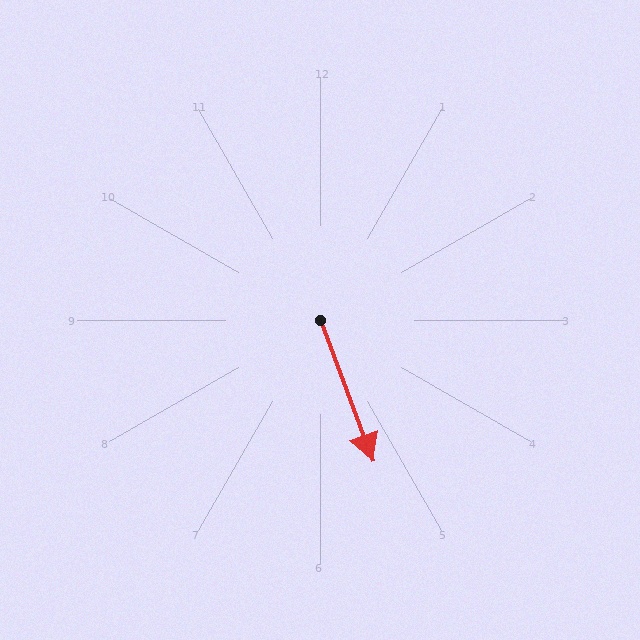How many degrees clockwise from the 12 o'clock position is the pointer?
Approximately 159 degrees.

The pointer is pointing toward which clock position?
Roughly 5 o'clock.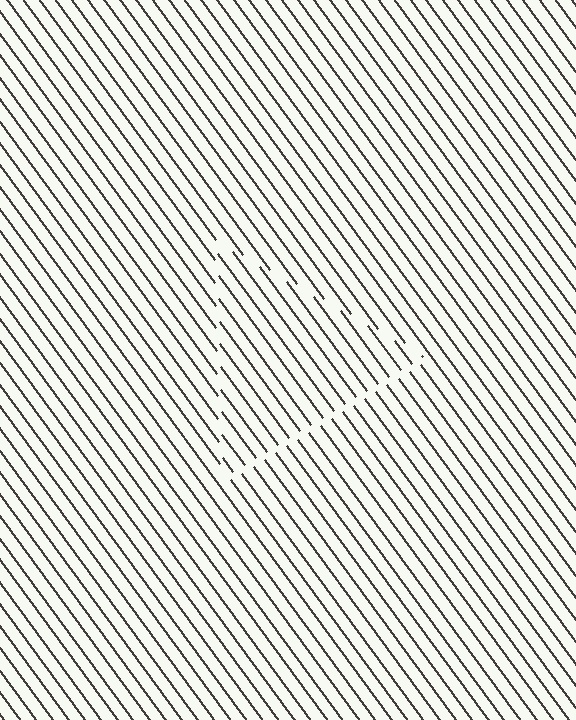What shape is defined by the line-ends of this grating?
An illusory triangle. The interior of the shape contains the same grating, shifted by half a period — the contour is defined by the phase discontinuity where line-ends from the inner and outer gratings abut.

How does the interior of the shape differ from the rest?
The interior of the shape contains the same grating, shifted by half a period — the contour is defined by the phase discontinuity where line-ends from the inner and outer gratings abut.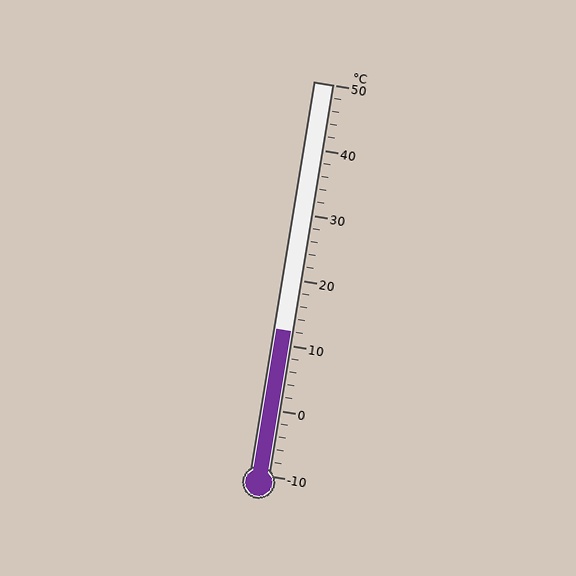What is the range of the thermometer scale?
The thermometer scale ranges from -10°C to 50°C.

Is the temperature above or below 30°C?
The temperature is below 30°C.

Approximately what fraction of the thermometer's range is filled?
The thermometer is filled to approximately 35% of its range.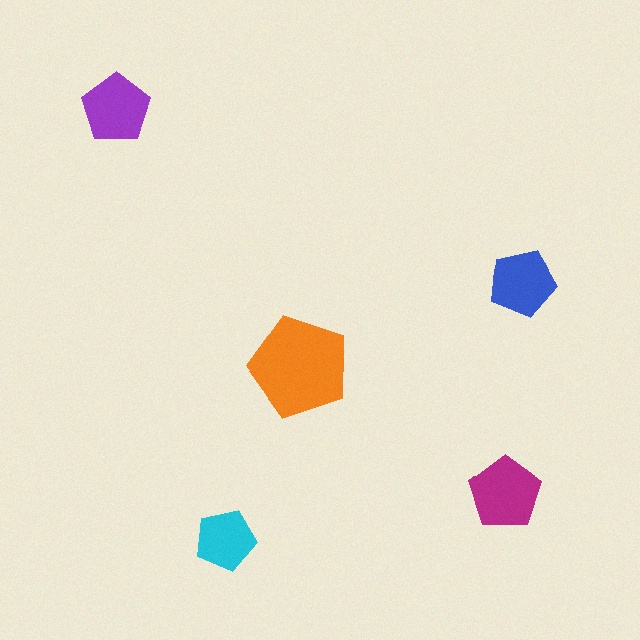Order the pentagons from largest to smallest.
the orange one, the magenta one, the purple one, the blue one, the cyan one.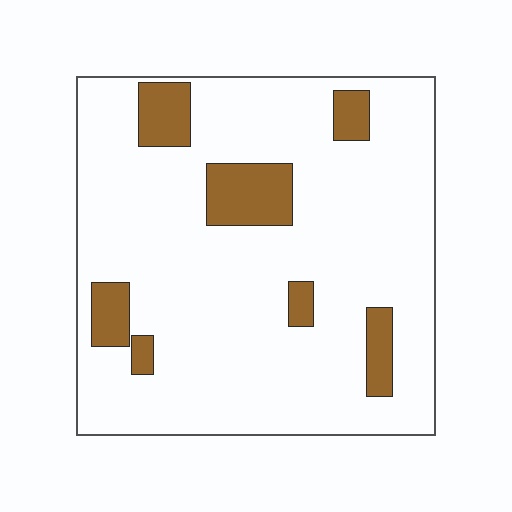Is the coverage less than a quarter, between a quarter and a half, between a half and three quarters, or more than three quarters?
Less than a quarter.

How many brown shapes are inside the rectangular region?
7.